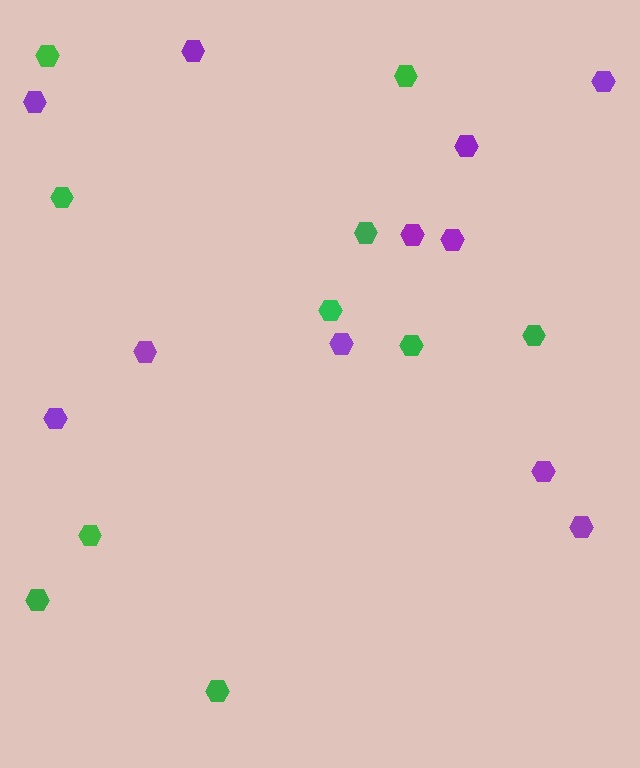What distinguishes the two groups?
There are 2 groups: one group of green hexagons (10) and one group of purple hexagons (11).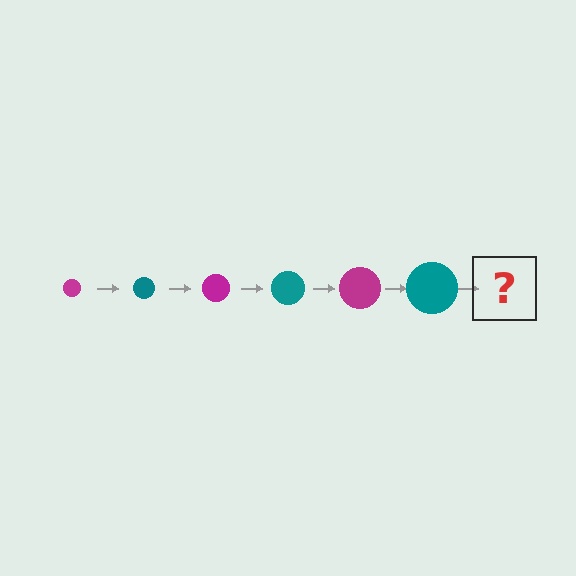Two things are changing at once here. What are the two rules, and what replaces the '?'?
The two rules are that the circle grows larger each step and the color cycles through magenta and teal. The '?' should be a magenta circle, larger than the previous one.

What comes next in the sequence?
The next element should be a magenta circle, larger than the previous one.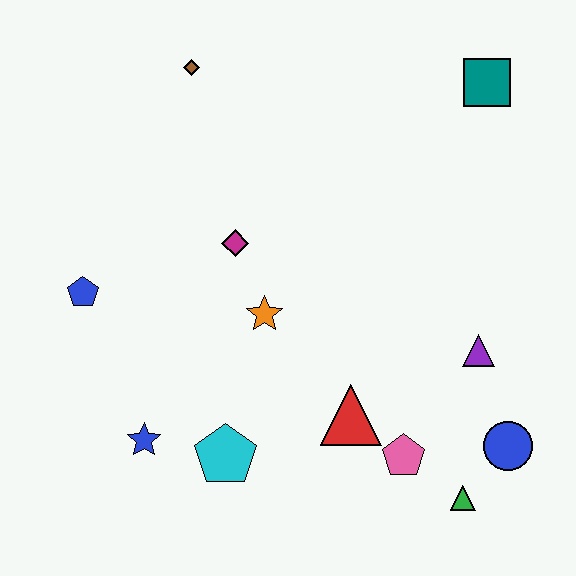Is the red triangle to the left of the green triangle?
Yes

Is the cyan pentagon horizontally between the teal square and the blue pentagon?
Yes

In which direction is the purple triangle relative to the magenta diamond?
The purple triangle is to the right of the magenta diamond.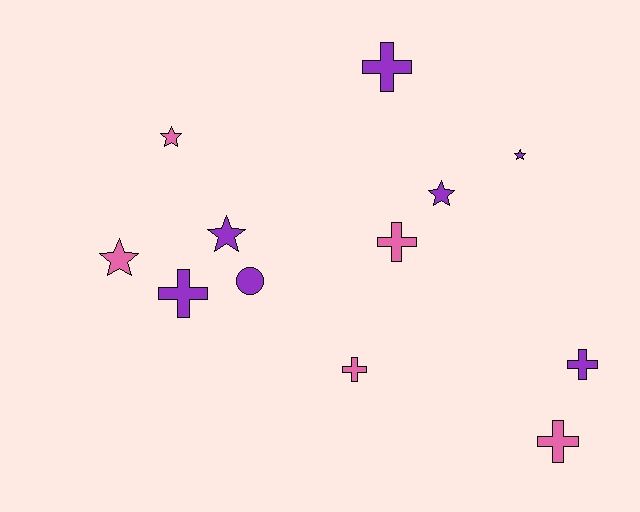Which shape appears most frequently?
Cross, with 6 objects.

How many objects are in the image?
There are 12 objects.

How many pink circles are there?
There are no pink circles.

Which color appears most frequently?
Purple, with 7 objects.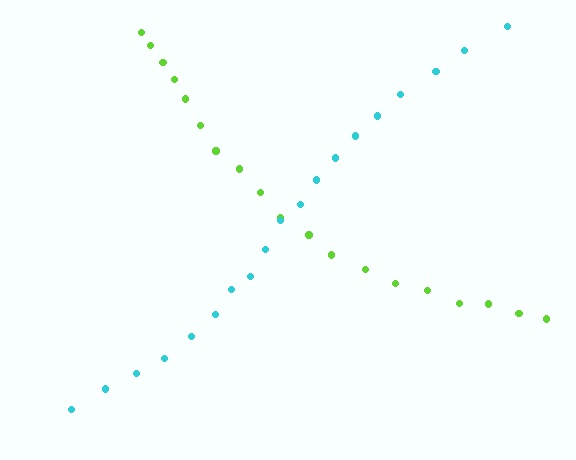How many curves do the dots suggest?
There are 2 distinct paths.